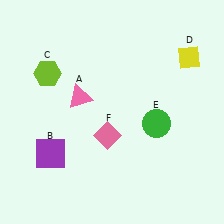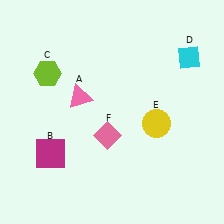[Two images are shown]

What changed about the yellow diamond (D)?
In Image 1, D is yellow. In Image 2, it changed to cyan.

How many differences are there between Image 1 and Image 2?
There are 3 differences between the two images.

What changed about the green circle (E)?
In Image 1, E is green. In Image 2, it changed to yellow.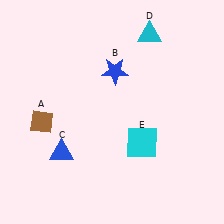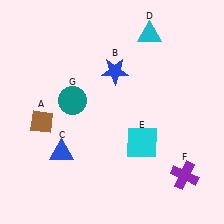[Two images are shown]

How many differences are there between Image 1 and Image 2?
There are 2 differences between the two images.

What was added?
A purple cross (F), a teal circle (G) were added in Image 2.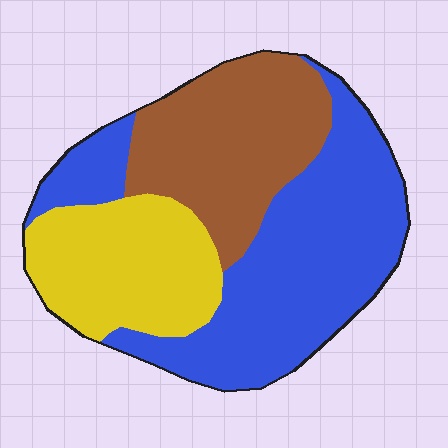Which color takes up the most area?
Blue, at roughly 45%.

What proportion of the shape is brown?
Brown takes up between a sixth and a third of the shape.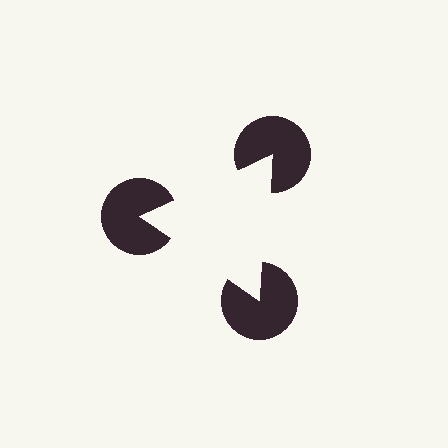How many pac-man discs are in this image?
There are 3 — one at each vertex of the illusory triangle.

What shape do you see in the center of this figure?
An illusory triangle — its edges are inferred from the aligned wedge cuts in the pac-man discs, not physically drawn.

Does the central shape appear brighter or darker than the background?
It typically appears slightly brighter than the background, even though no actual brightness change is drawn.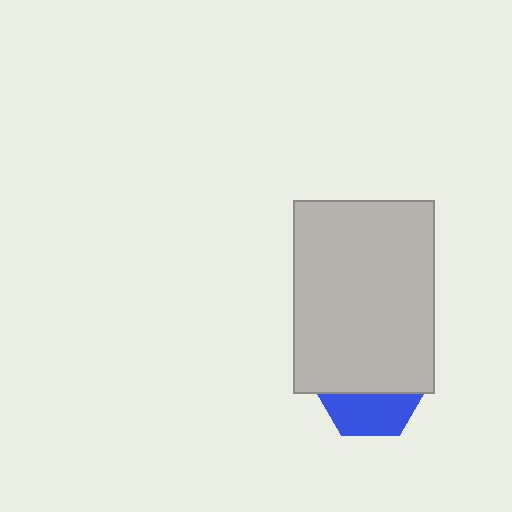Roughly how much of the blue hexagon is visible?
A small part of it is visible (roughly 39%).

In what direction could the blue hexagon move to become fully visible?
The blue hexagon could move down. That would shift it out from behind the light gray rectangle entirely.